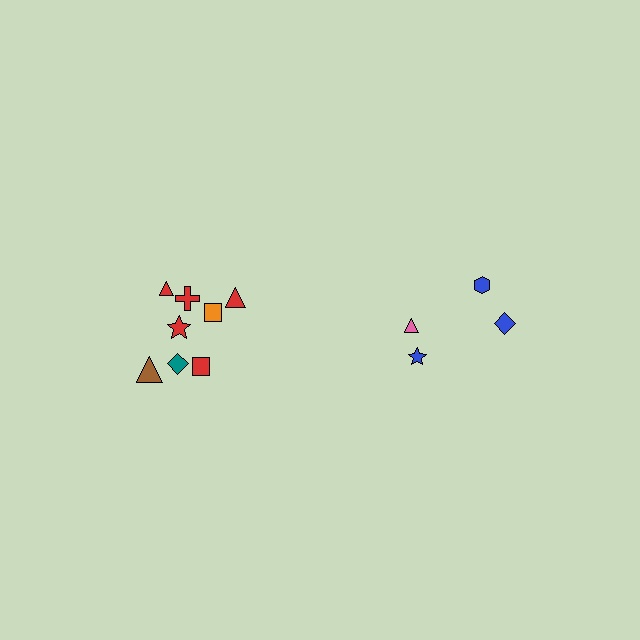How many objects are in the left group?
There are 8 objects.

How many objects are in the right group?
There are 4 objects.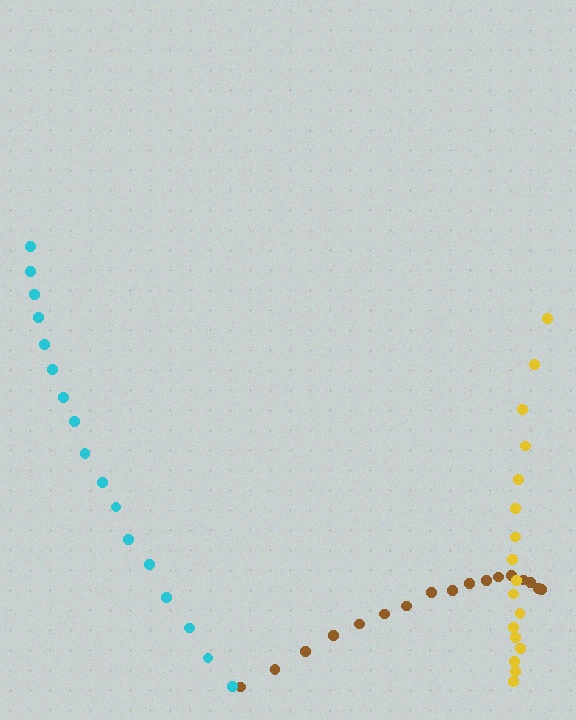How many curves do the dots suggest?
There are 3 distinct paths.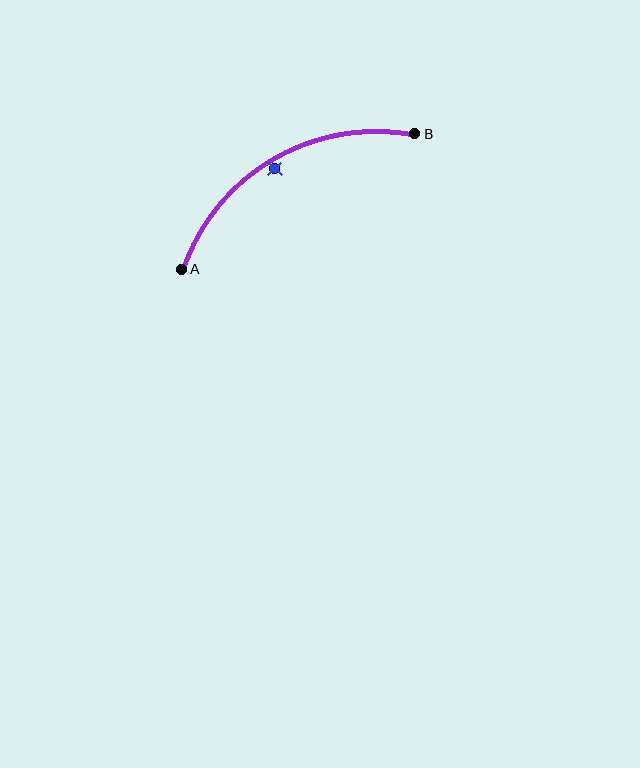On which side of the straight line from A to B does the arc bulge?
The arc bulges above the straight line connecting A and B.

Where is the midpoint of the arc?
The arc midpoint is the point on the curve farthest from the straight line joining A and B. It sits above that line.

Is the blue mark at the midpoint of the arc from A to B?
No — the blue mark does not lie on the arc at all. It sits slightly inside the curve.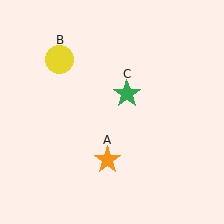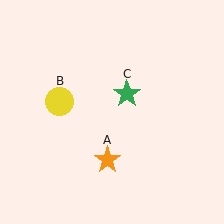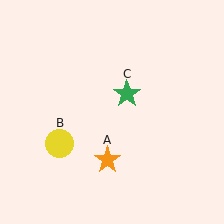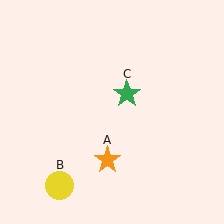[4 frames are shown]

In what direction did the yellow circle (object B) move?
The yellow circle (object B) moved down.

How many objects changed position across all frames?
1 object changed position: yellow circle (object B).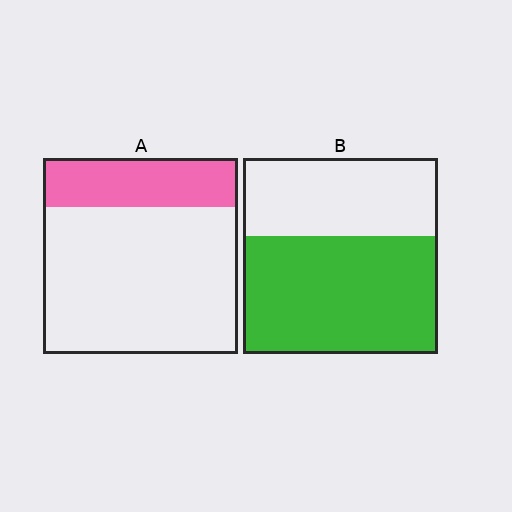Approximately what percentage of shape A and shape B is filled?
A is approximately 25% and B is approximately 60%.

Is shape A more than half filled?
No.